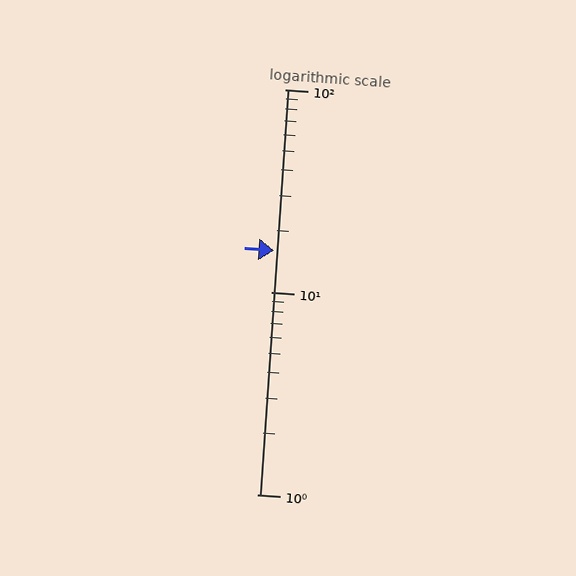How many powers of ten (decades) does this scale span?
The scale spans 2 decades, from 1 to 100.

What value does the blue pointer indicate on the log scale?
The pointer indicates approximately 16.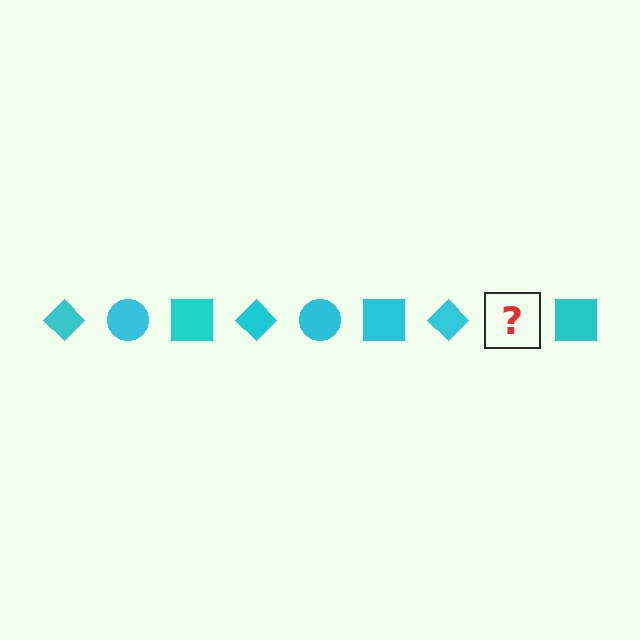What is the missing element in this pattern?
The missing element is a cyan circle.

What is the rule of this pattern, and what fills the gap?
The rule is that the pattern cycles through diamond, circle, square shapes in cyan. The gap should be filled with a cyan circle.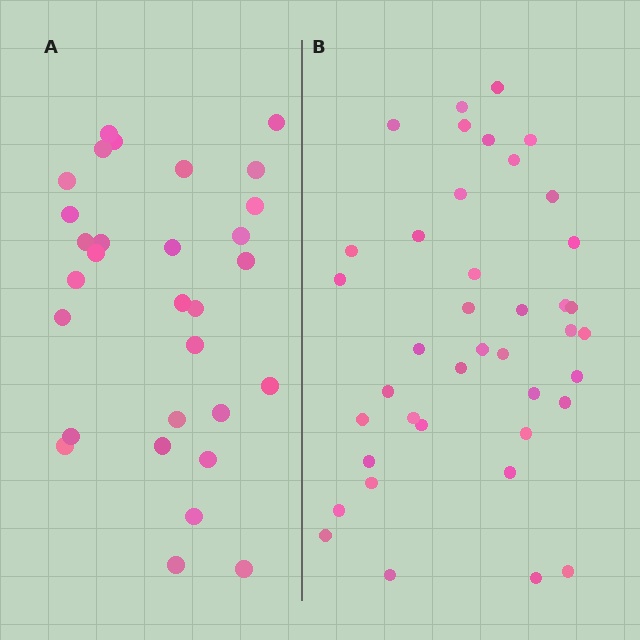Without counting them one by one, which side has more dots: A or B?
Region B (the right region) has more dots.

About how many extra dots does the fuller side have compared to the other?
Region B has roughly 10 or so more dots than region A.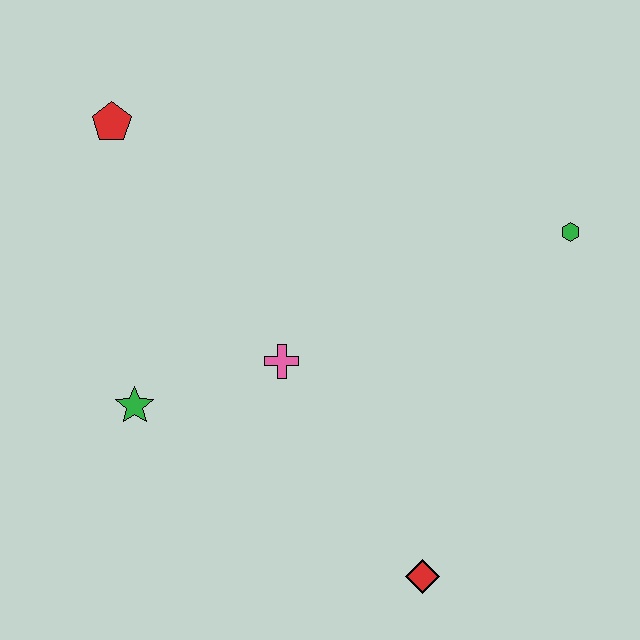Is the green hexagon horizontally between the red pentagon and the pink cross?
No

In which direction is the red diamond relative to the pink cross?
The red diamond is below the pink cross.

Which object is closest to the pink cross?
The green star is closest to the pink cross.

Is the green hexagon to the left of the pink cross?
No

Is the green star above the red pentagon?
No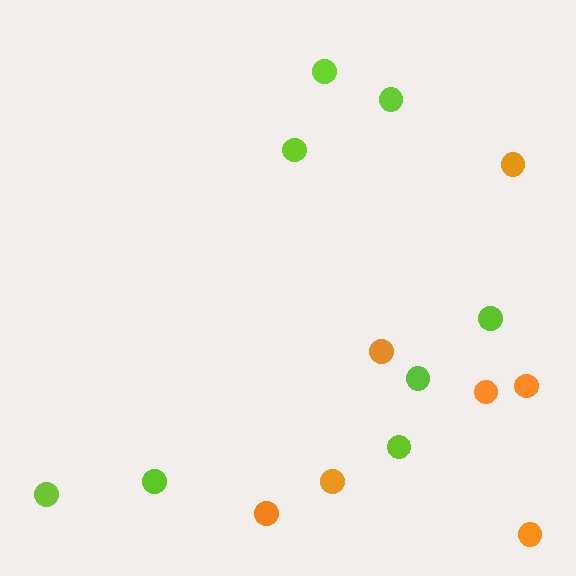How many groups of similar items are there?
There are 2 groups: one group of orange circles (7) and one group of lime circles (8).